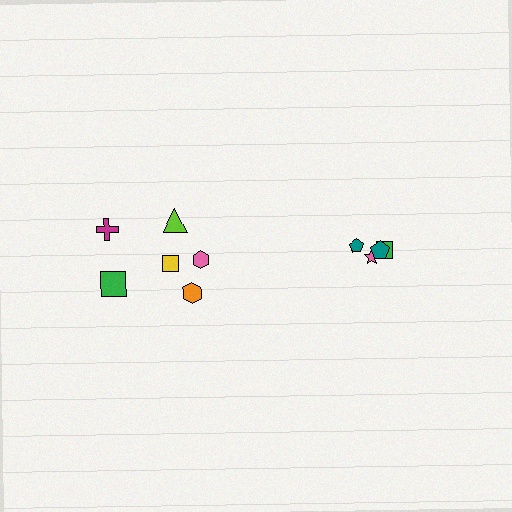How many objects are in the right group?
There are 4 objects.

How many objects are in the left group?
There are 6 objects.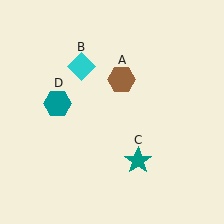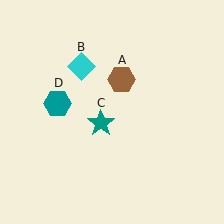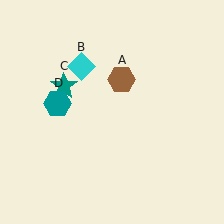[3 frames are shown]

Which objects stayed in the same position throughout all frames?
Brown hexagon (object A) and cyan diamond (object B) and teal hexagon (object D) remained stationary.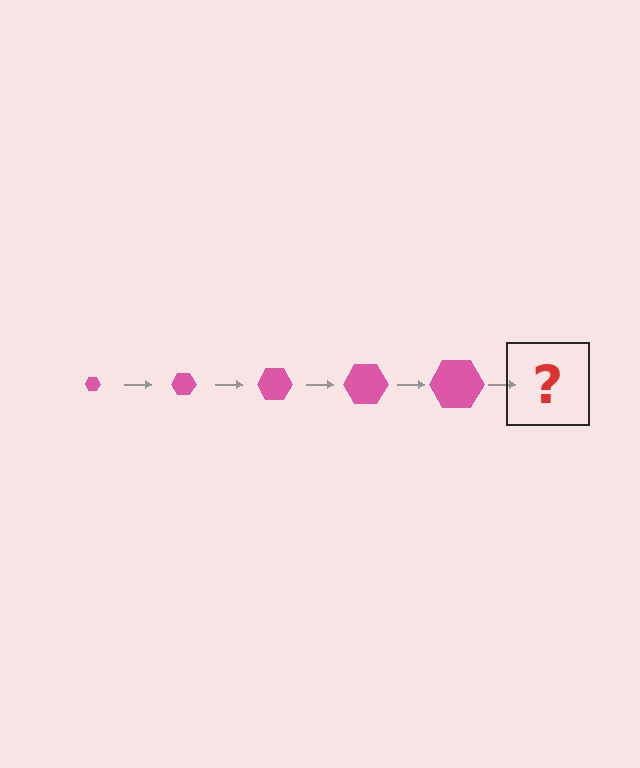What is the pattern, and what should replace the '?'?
The pattern is that the hexagon gets progressively larger each step. The '?' should be a pink hexagon, larger than the previous one.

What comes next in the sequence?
The next element should be a pink hexagon, larger than the previous one.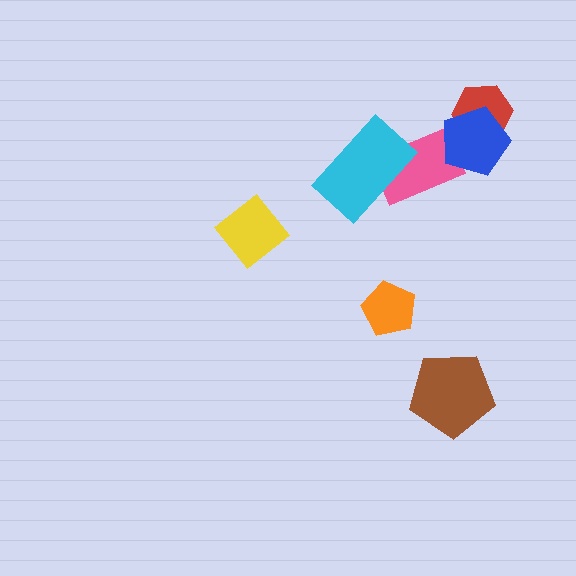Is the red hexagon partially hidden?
Yes, it is partially covered by another shape.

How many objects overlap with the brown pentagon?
0 objects overlap with the brown pentagon.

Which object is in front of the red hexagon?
The blue pentagon is in front of the red hexagon.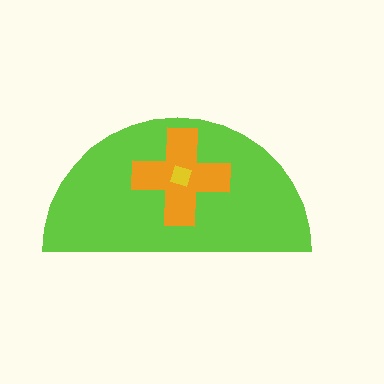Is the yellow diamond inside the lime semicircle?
Yes.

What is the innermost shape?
The yellow diamond.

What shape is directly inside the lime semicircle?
The orange cross.